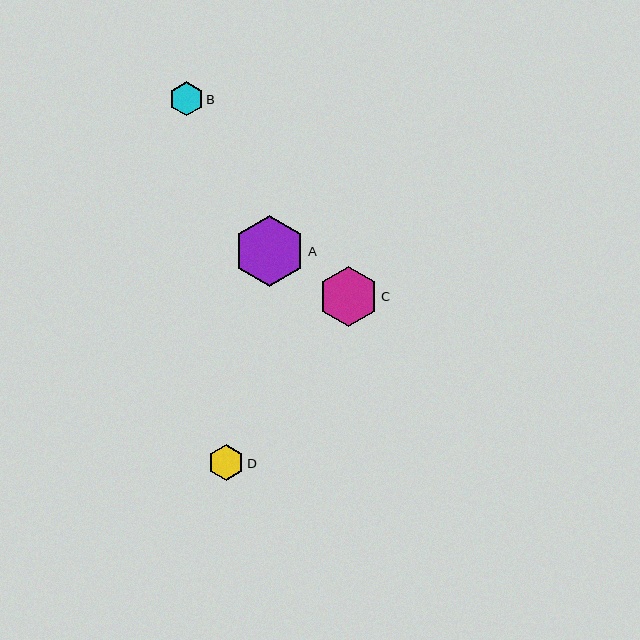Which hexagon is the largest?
Hexagon A is the largest with a size of approximately 71 pixels.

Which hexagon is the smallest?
Hexagon B is the smallest with a size of approximately 34 pixels.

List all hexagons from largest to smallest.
From largest to smallest: A, C, D, B.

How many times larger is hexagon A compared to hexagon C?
Hexagon A is approximately 1.2 times the size of hexagon C.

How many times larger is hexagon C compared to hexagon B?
Hexagon C is approximately 1.8 times the size of hexagon B.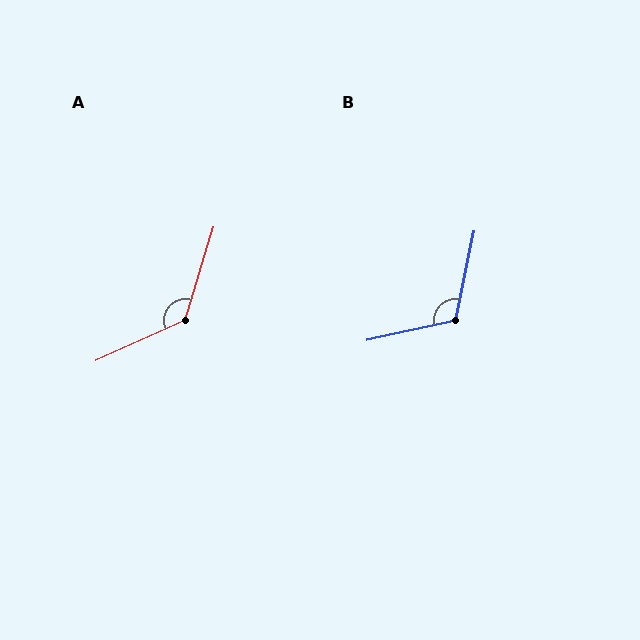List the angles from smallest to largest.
B (115°), A (131°).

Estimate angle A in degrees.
Approximately 131 degrees.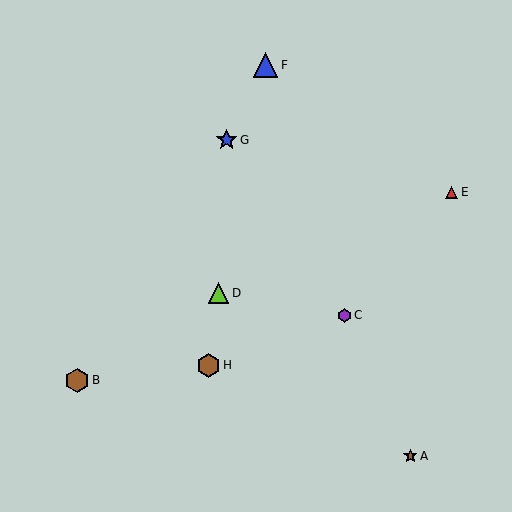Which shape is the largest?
The blue triangle (labeled F) is the largest.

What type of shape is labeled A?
Shape A is a brown star.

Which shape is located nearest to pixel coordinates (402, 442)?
The brown star (labeled A) at (410, 456) is nearest to that location.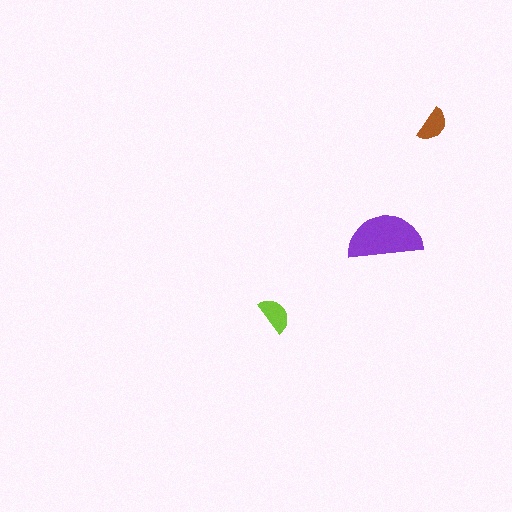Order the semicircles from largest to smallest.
the purple one, the lime one, the brown one.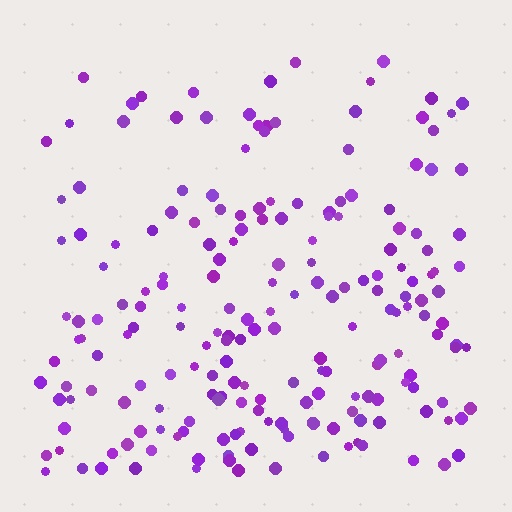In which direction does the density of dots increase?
From top to bottom, with the bottom side densest.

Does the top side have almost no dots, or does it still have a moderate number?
Still a moderate number, just noticeably fewer than the bottom.